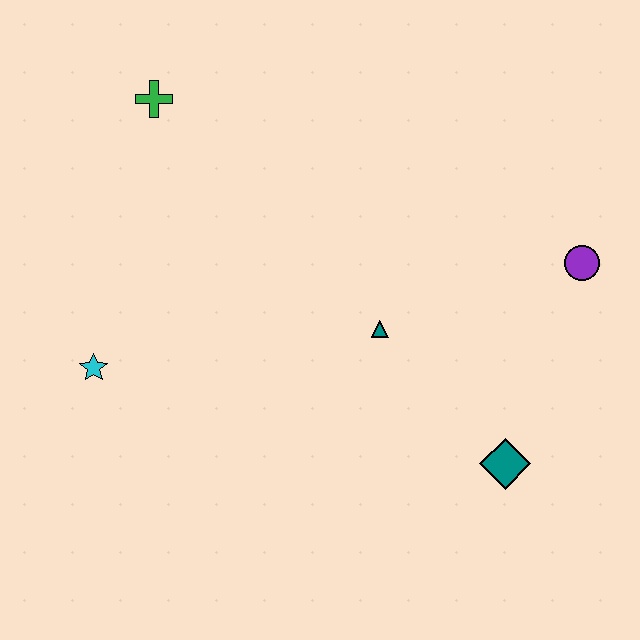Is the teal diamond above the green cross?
No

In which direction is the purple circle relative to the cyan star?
The purple circle is to the right of the cyan star.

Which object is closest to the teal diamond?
The teal triangle is closest to the teal diamond.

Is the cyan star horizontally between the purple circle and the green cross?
No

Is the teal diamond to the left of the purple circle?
Yes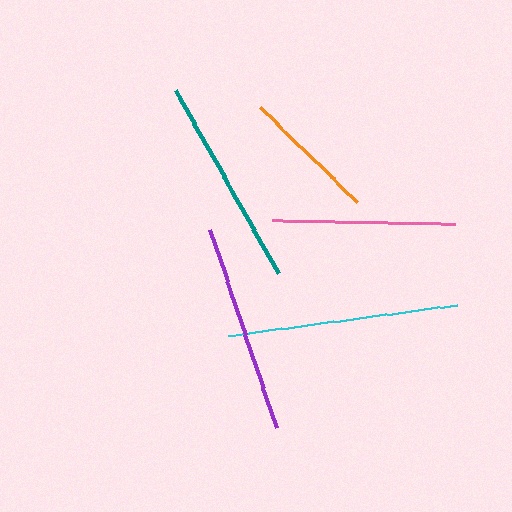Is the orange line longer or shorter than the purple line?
The purple line is longer than the orange line.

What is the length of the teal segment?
The teal segment is approximately 210 pixels long.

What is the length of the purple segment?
The purple segment is approximately 210 pixels long.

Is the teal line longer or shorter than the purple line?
The teal line is longer than the purple line.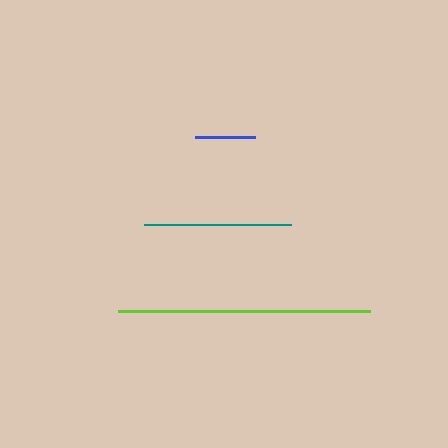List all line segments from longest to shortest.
From longest to shortest: lime, teal, blue.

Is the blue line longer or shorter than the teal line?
The teal line is longer than the blue line.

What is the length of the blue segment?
The blue segment is approximately 60 pixels long.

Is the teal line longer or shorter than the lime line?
The lime line is longer than the teal line.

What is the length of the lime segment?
The lime segment is approximately 251 pixels long.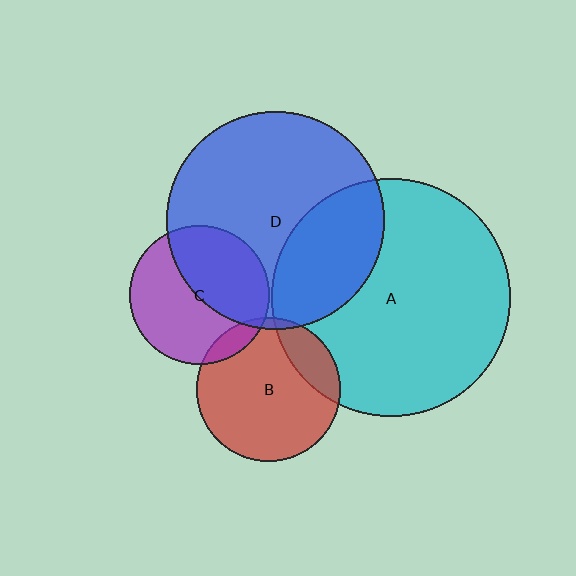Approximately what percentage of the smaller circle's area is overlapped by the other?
Approximately 30%.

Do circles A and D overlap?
Yes.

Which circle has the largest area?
Circle A (cyan).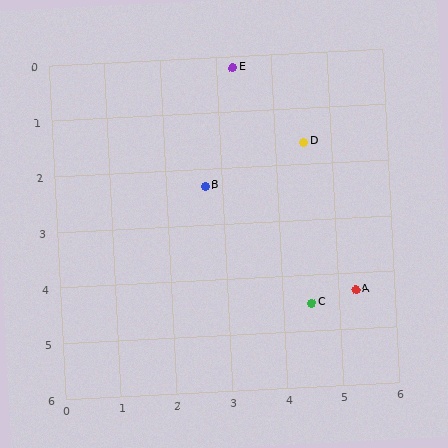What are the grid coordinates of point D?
Point D is at approximately (4.5, 1.6).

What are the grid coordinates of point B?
Point B is at approximately (2.7, 2.3).